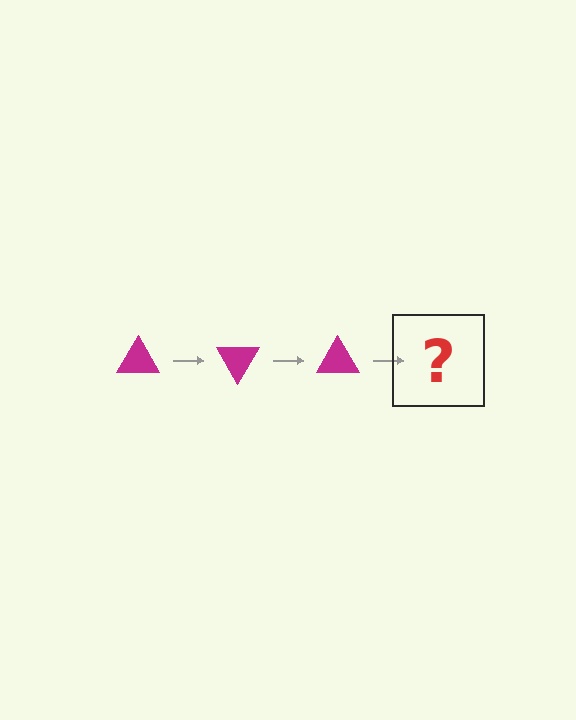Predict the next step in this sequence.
The next step is a magenta triangle rotated 180 degrees.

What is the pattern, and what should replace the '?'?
The pattern is that the triangle rotates 60 degrees each step. The '?' should be a magenta triangle rotated 180 degrees.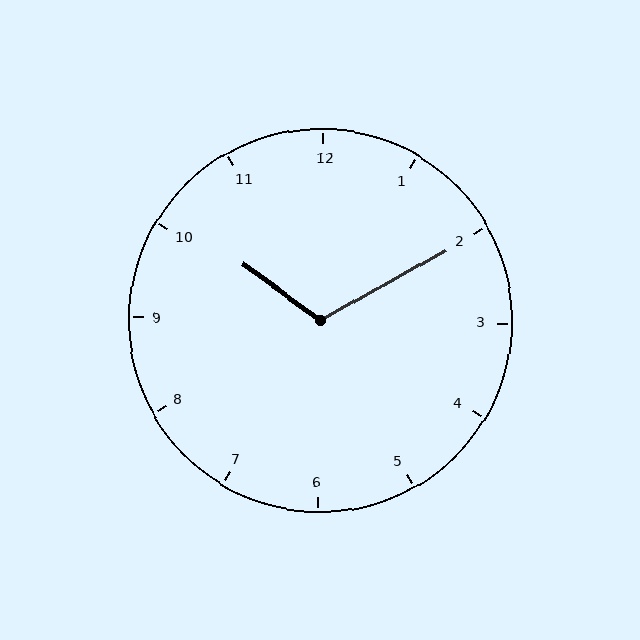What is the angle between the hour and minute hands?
Approximately 115 degrees.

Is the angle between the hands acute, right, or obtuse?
It is obtuse.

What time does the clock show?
10:10.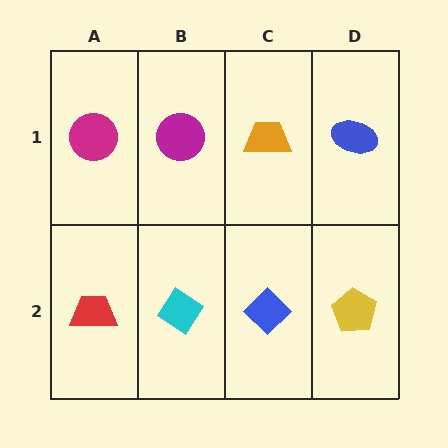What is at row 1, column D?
A blue ellipse.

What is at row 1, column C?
An orange trapezoid.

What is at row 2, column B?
A cyan diamond.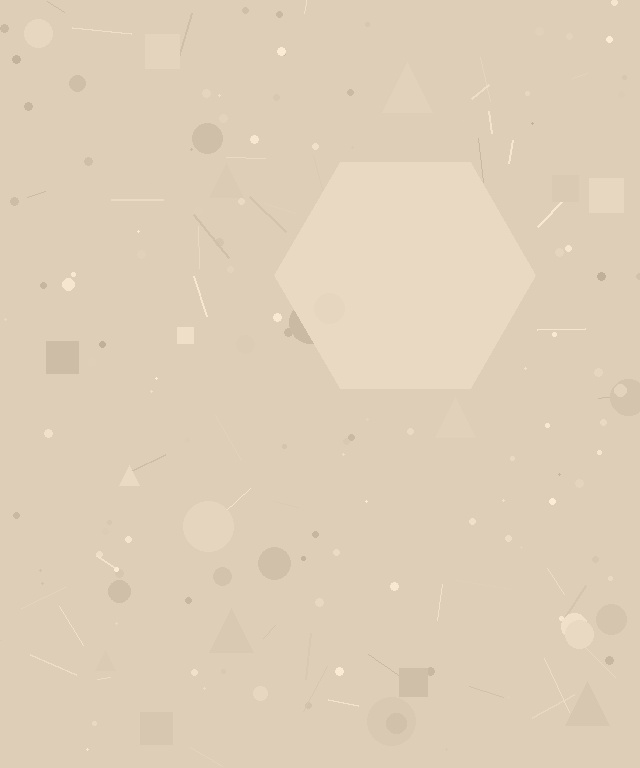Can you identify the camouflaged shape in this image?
The camouflaged shape is a hexagon.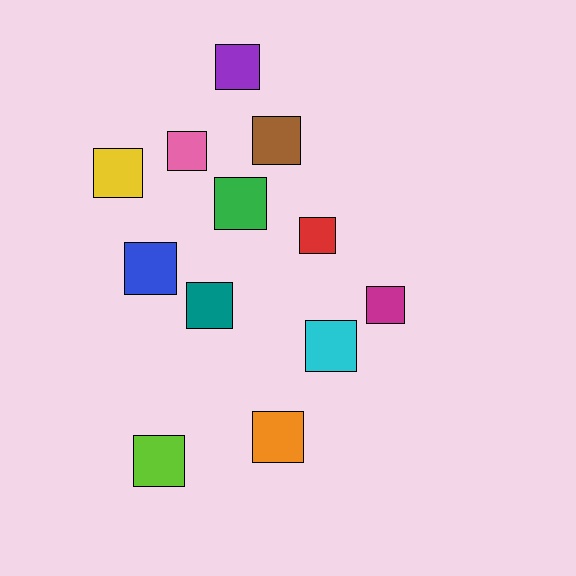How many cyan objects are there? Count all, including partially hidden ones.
There is 1 cyan object.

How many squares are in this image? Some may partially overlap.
There are 12 squares.